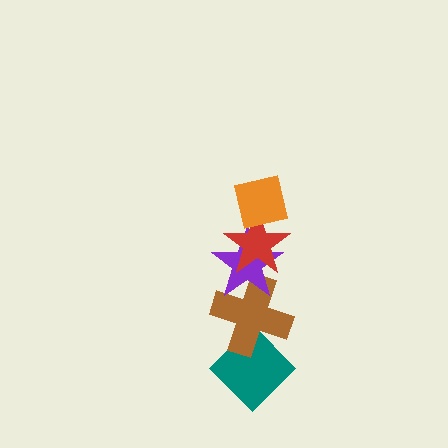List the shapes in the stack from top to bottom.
From top to bottom: the orange square, the red star, the purple star, the brown cross, the teal diamond.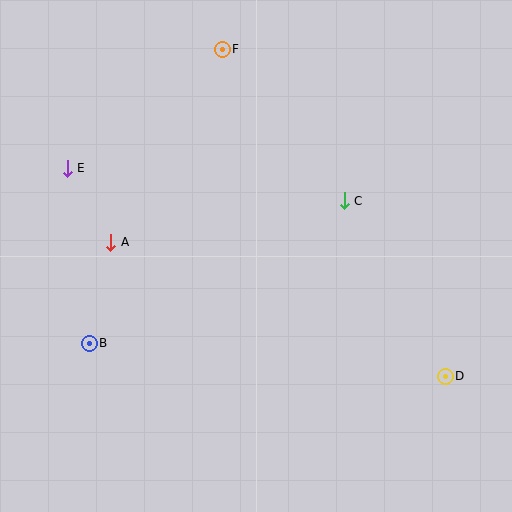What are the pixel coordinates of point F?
Point F is at (222, 49).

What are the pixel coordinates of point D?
Point D is at (445, 376).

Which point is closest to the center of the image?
Point C at (344, 201) is closest to the center.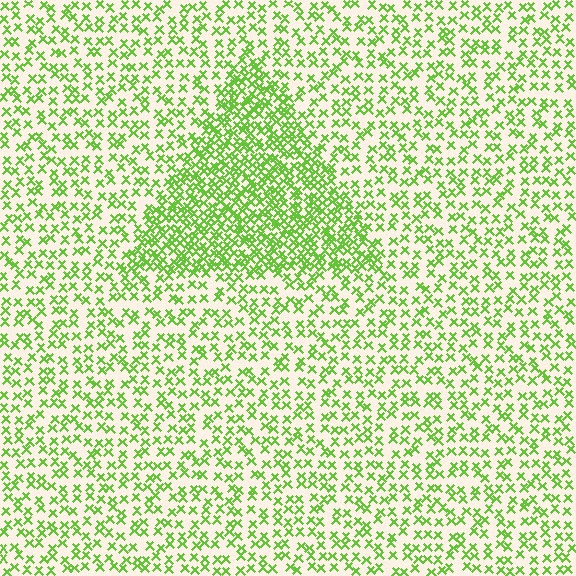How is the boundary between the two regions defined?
The boundary is defined by a change in element density (approximately 2.2x ratio). All elements are the same color, size, and shape.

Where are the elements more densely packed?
The elements are more densely packed inside the triangle boundary.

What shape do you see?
I see a triangle.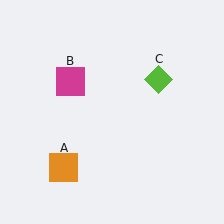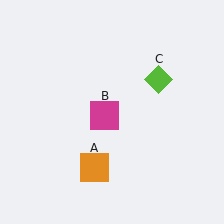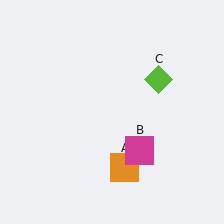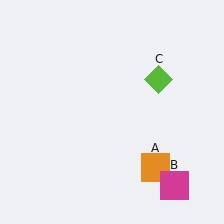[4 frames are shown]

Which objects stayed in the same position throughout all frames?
Lime diamond (object C) remained stationary.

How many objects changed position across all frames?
2 objects changed position: orange square (object A), magenta square (object B).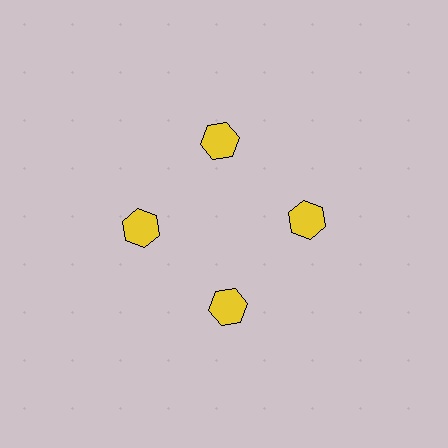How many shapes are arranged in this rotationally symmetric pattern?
There are 4 shapes, arranged in 4 groups of 1.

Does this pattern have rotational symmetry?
Yes, this pattern has 4-fold rotational symmetry. It looks the same after rotating 90 degrees around the center.